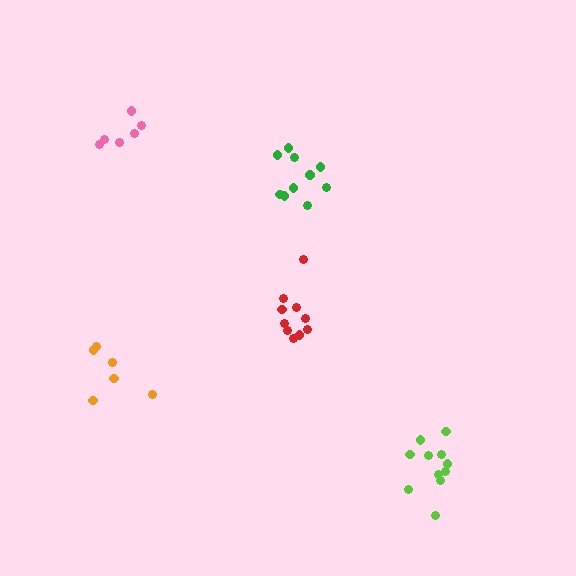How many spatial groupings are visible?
There are 5 spatial groupings.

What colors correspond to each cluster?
The clusters are colored: green, orange, pink, red, lime.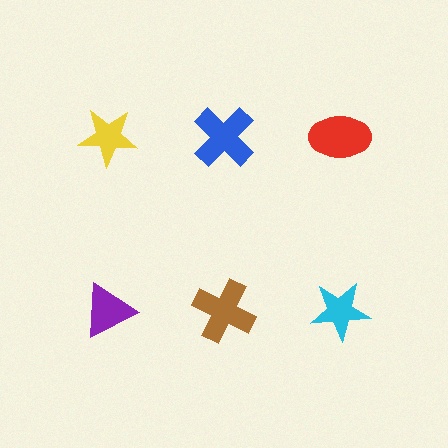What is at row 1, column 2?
A blue cross.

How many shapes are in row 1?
3 shapes.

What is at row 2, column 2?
A brown cross.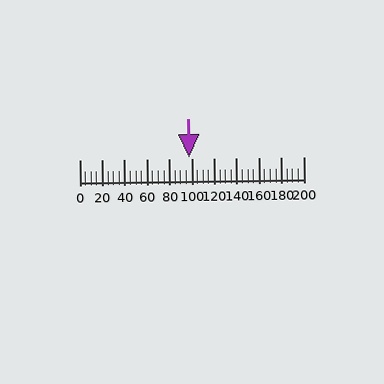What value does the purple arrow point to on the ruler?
The purple arrow points to approximately 98.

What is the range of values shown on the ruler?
The ruler shows values from 0 to 200.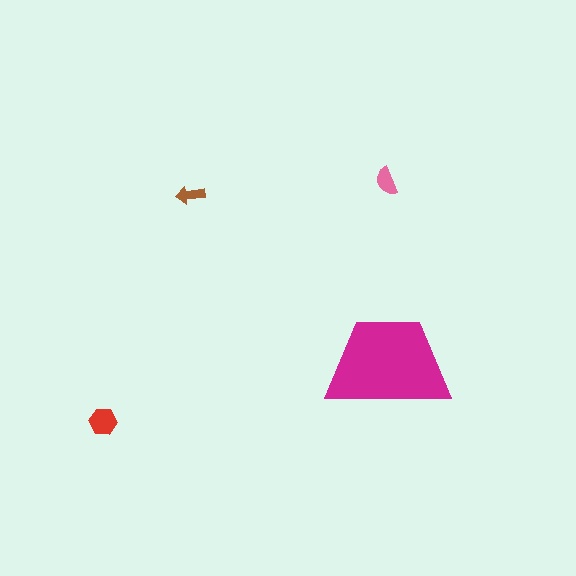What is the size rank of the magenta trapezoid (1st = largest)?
1st.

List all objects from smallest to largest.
The brown arrow, the pink semicircle, the red hexagon, the magenta trapezoid.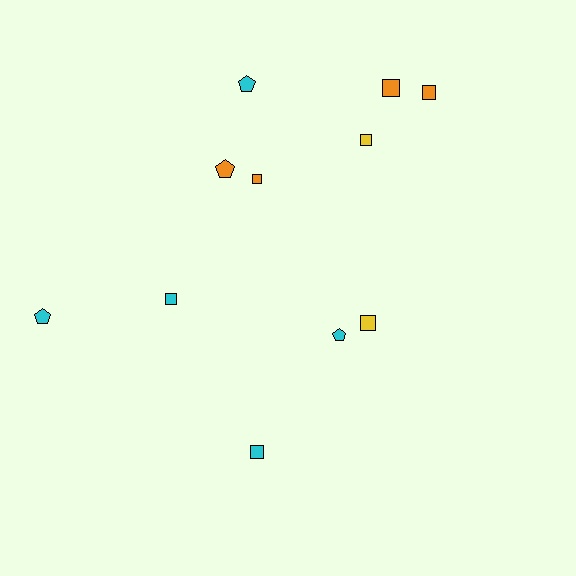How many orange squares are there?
There are 3 orange squares.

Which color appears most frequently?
Cyan, with 5 objects.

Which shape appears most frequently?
Square, with 7 objects.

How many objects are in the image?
There are 11 objects.